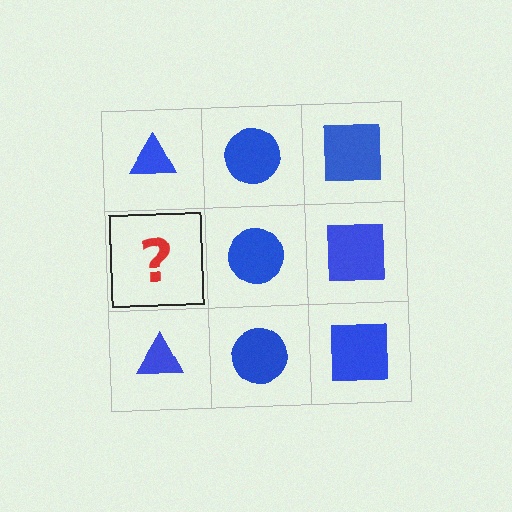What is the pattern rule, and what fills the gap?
The rule is that each column has a consistent shape. The gap should be filled with a blue triangle.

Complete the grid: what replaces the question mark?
The question mark should be replaced with a blue triangle.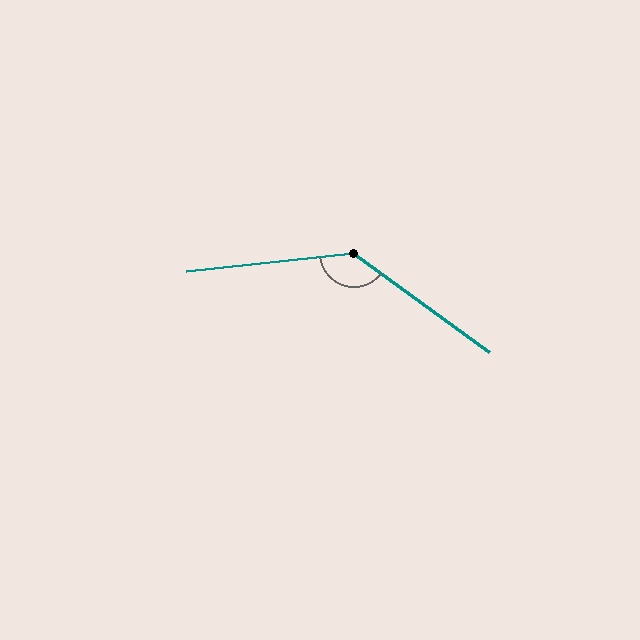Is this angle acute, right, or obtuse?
It is obtuse.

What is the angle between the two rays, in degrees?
Approximately 138 degrees.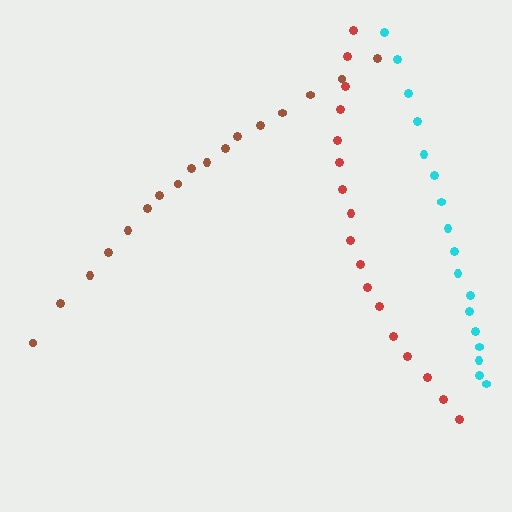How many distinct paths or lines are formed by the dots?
There are 3 distinct paths.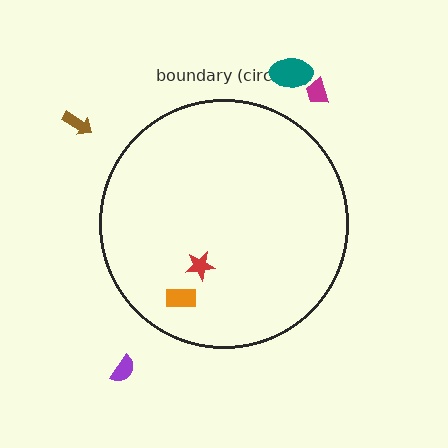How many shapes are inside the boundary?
2 inside, 4 outside.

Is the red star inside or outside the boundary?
Inside.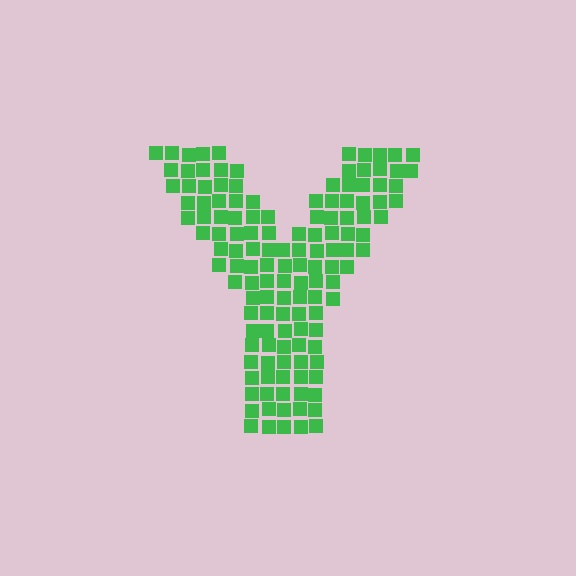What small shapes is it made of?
It is made of small squares.